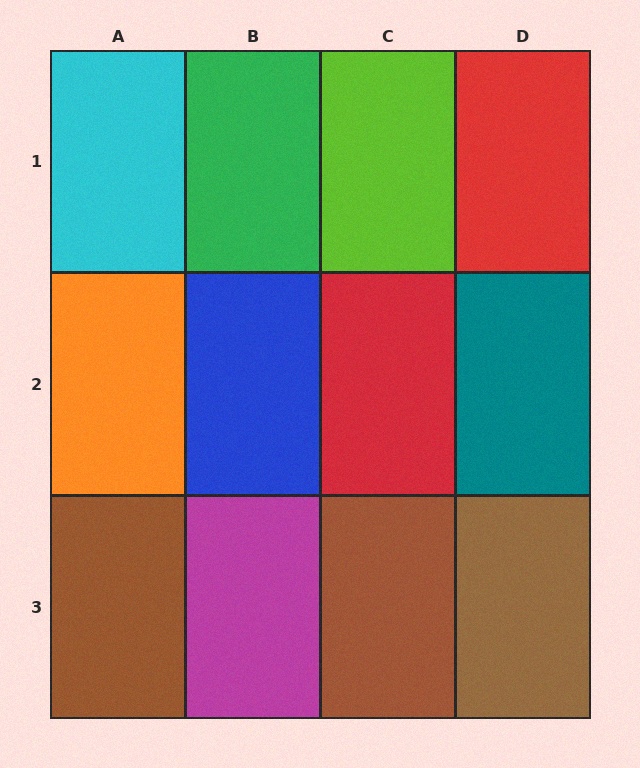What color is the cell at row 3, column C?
Brown.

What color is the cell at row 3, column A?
Brown.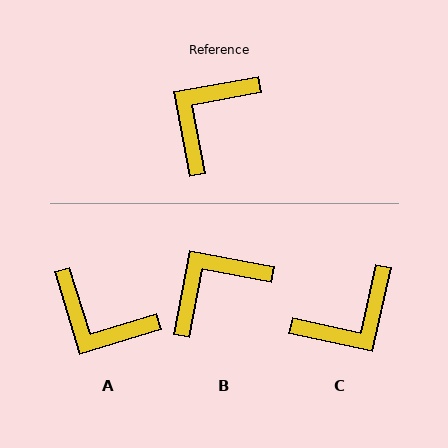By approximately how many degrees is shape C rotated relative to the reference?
Approximately 157 degrees counter-clockwise.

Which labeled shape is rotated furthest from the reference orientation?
C, about 157 degrees away.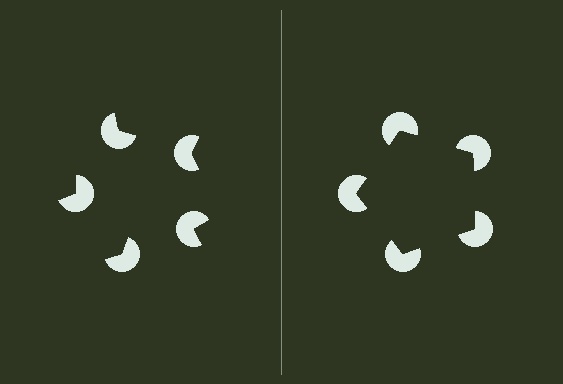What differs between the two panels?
The pac-man discs are positioned identically on both sides; only the wedge orientations differ. On the right they align to a pentagon; on the left they are misaligned.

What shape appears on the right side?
An illusory pentagon.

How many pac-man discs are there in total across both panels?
10 — 5 on each side.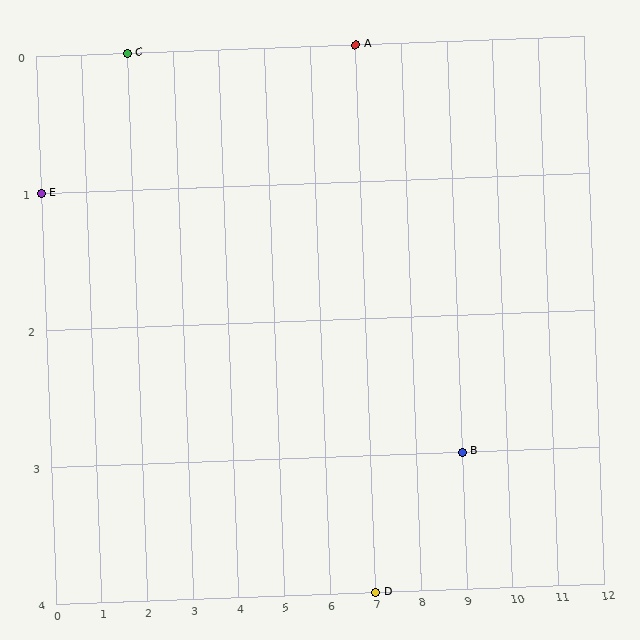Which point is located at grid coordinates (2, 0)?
Point C is at (2, 0).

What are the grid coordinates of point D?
Point D is at grid coordinates (7, 4).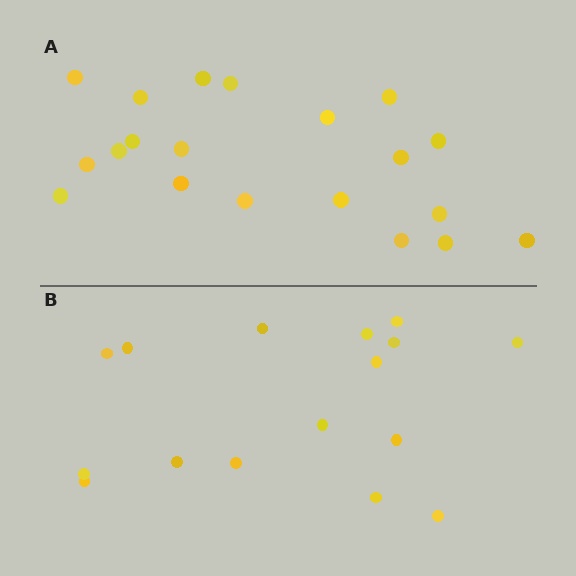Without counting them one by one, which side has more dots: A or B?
Region A (the top region) has more dots.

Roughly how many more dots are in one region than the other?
Region A has about 4 more dots than region B.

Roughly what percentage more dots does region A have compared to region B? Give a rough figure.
About 25% more.